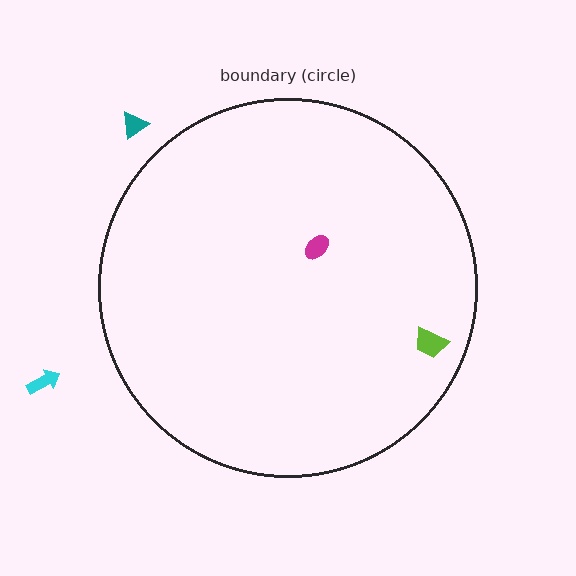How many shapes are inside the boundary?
2 inside, 2 outside.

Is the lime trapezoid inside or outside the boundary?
Inside.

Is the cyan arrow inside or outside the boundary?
Outside.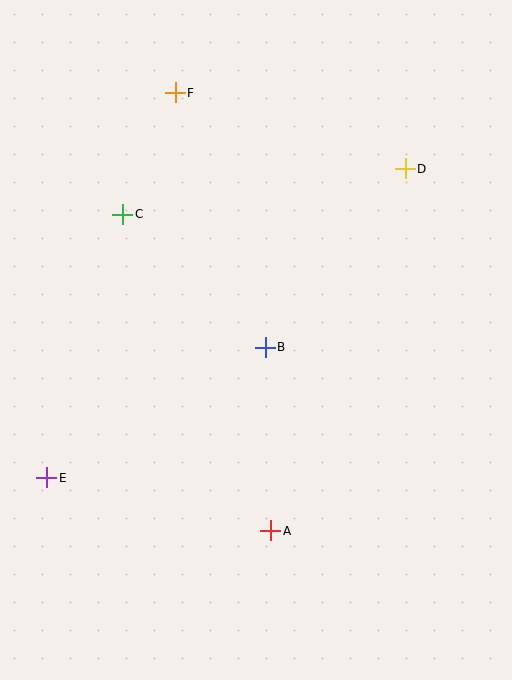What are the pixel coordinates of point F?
Point F is at (175, 93).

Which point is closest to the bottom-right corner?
Point A is closest to the bottom-right corner.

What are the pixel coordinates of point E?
Point E is at (47, 478).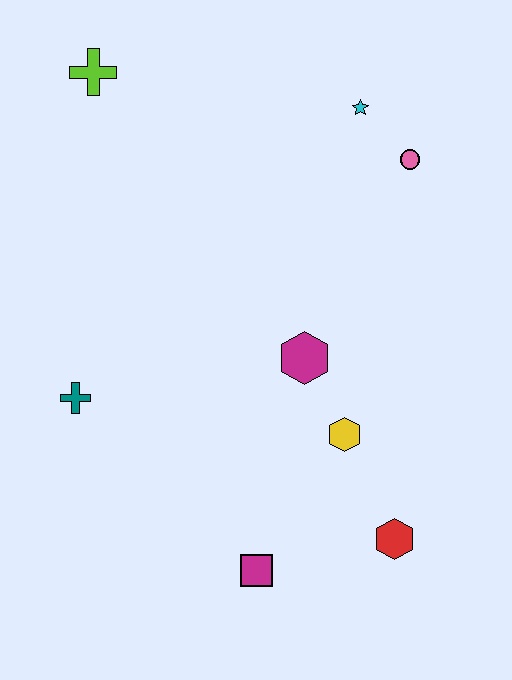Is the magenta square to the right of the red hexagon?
No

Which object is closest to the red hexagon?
The yellow hexagon is closest to the red hexagon.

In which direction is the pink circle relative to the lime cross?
The pink circle is to the right of the lime cross.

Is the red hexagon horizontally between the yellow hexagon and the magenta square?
No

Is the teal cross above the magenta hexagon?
No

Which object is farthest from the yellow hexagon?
The lime cross is farthest from the yellow hexagon.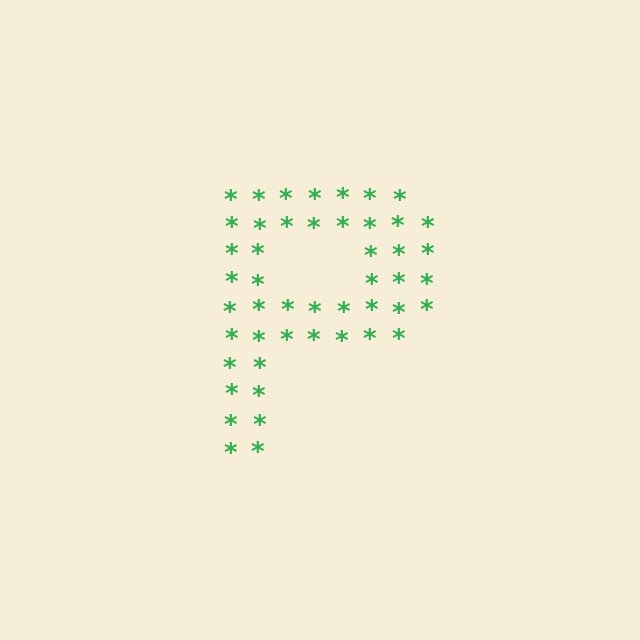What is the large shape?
The large shape is the letter P.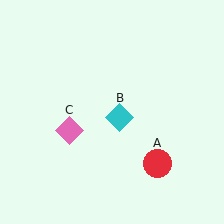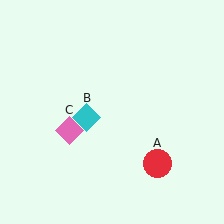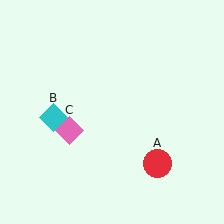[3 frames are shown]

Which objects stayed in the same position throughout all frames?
Red circle (object A) and pink diamond (object C) remained stationary.